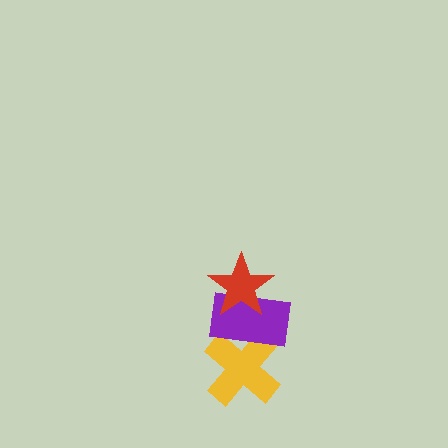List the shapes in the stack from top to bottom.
From top to bottom: the red star, the purple rectangle, the yellow cross.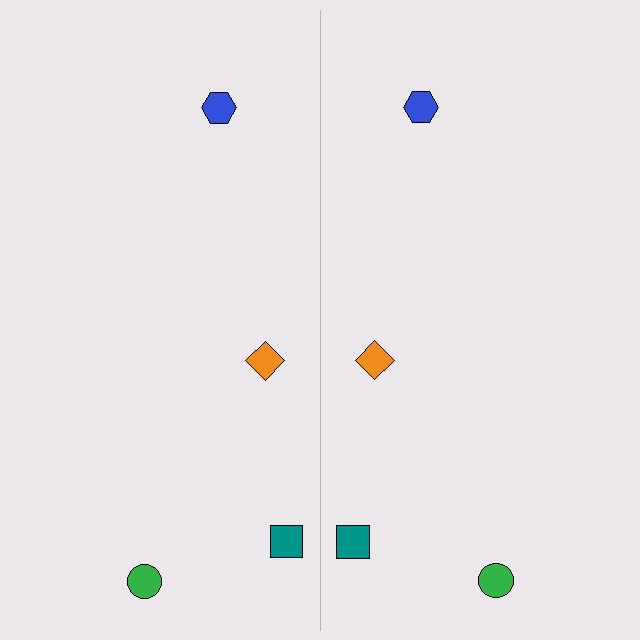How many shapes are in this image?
There are 8 shapes in this image.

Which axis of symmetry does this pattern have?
The pattern has a vertical axis of symmetry running through the center of the image.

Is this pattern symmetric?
Yes, this pattern has bilateral (reflection) symmetry.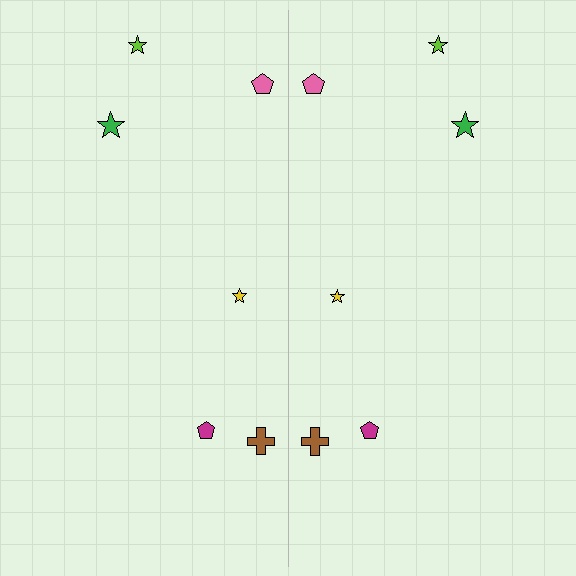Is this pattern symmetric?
Yes, this pattern has bilateral (reflection) symmetry.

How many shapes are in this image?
There are 12 shapes in this image.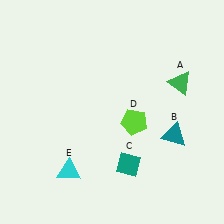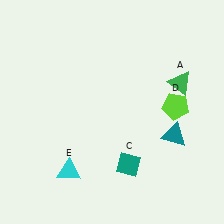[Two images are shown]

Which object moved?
The lime pentagon (D) moved right.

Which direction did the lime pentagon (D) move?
The lime pentagon (D) moved right.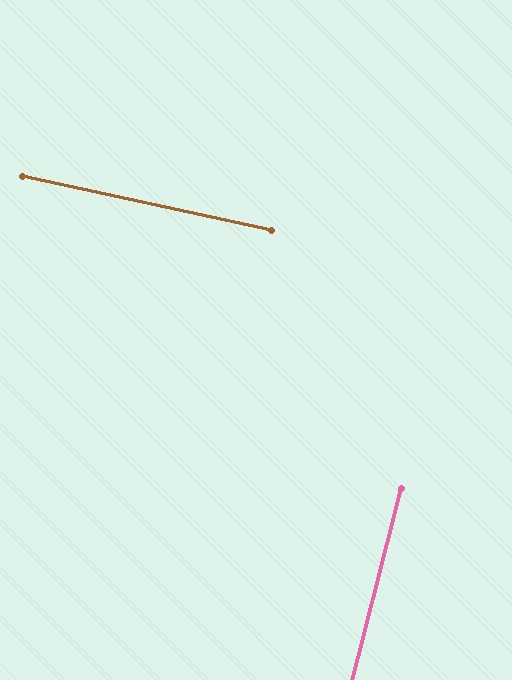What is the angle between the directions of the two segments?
Approximately 88 degrees.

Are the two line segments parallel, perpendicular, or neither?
Perpendicular — they meet at approximately 88°.